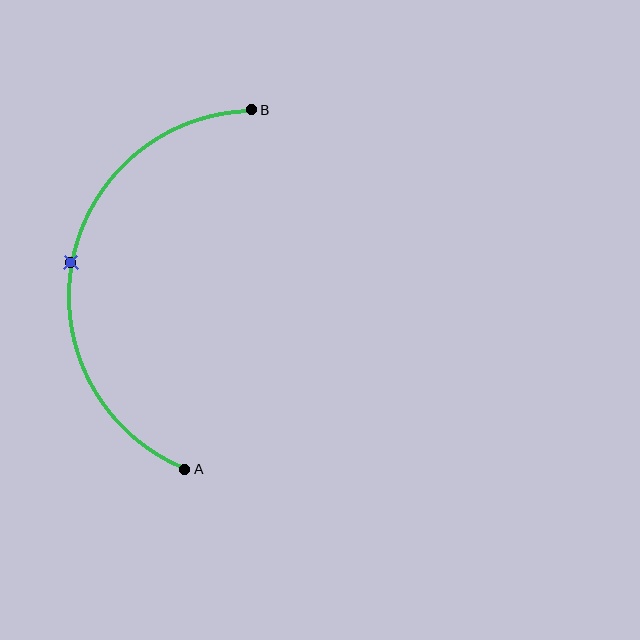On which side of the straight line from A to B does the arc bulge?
The arc bulges to the left of the straight line connecting A and B.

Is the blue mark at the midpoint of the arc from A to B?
Yes. The blue mark lies on the arc at equal arc-length from both A and B — it is the arc midpoint.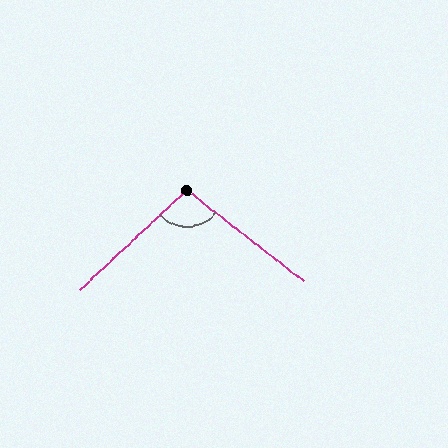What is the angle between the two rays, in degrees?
Approximately 99 degrees.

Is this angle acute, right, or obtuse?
It is obtuse.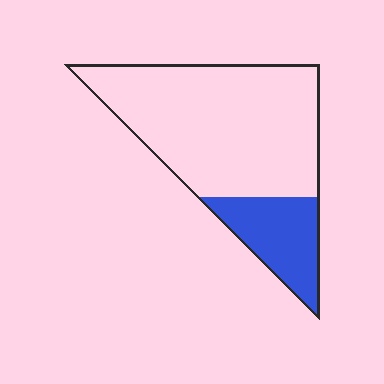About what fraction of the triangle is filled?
About one quarter (1/4).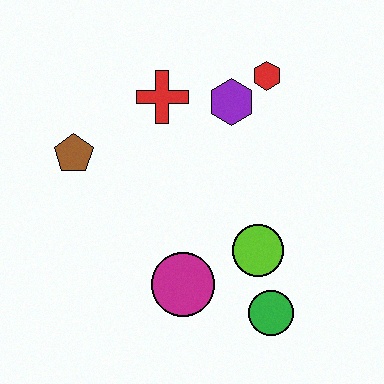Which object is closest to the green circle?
The lime circle is closest to the green circle.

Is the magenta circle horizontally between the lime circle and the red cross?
Yes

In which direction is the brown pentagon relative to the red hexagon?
The brown pentagon is to the left of the red hexagon.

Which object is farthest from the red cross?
The green circle is farthest from the red cross.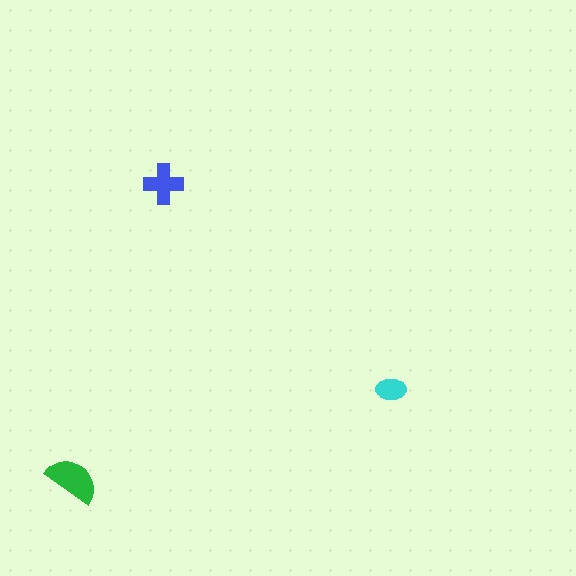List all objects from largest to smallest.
The green semicircle, the blue cross, the cyan ellipse.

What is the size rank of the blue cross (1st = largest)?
2nd.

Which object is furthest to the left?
The green semicircle is leftmost.